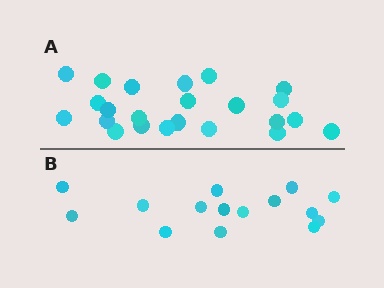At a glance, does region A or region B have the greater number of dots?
Region A (the top region) has more dots.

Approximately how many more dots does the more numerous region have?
Region A has roughly 8 or so more dots than region B.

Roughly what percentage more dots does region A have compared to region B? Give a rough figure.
About 55% more.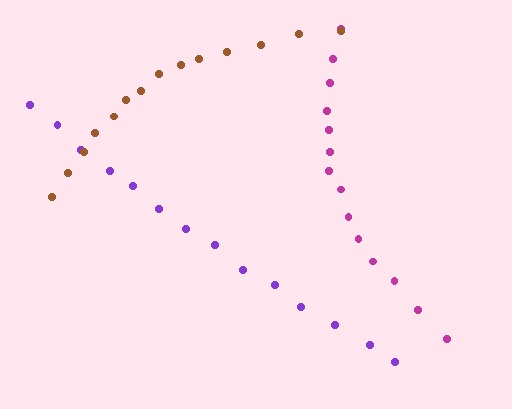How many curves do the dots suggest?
There are 3 distinct paths.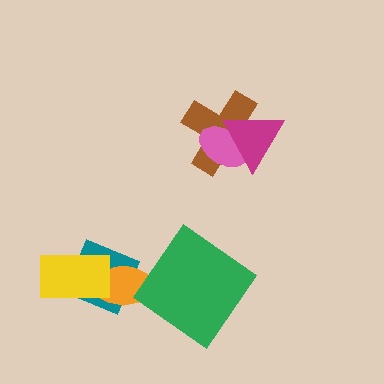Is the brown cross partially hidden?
Yes, it is partially covered by another shape.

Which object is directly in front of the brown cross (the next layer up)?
The pink ellipse is directly in front of the brown cross.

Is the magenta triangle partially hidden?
No, no other shape covers it.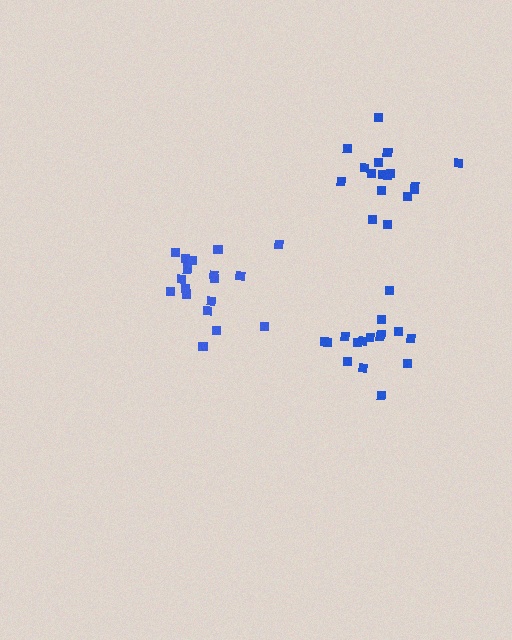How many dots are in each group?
Group 1: 16 dots, Group 2: 19 dots, Group 3: 17 dots (52 total).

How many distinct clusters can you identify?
There are 3 distinct clusters.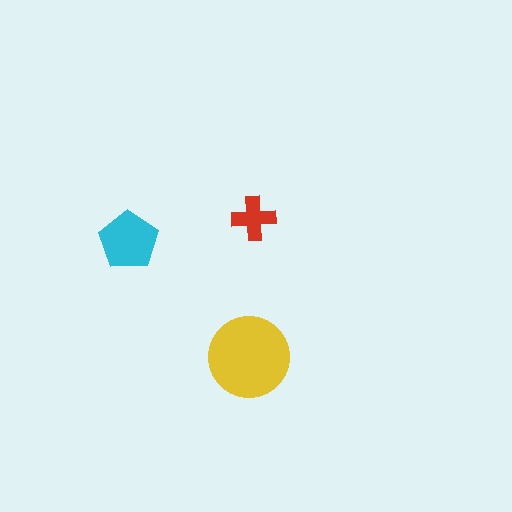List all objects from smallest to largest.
The red cross, the cyan pentagon, the yellow circle.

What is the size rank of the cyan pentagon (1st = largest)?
2nd.